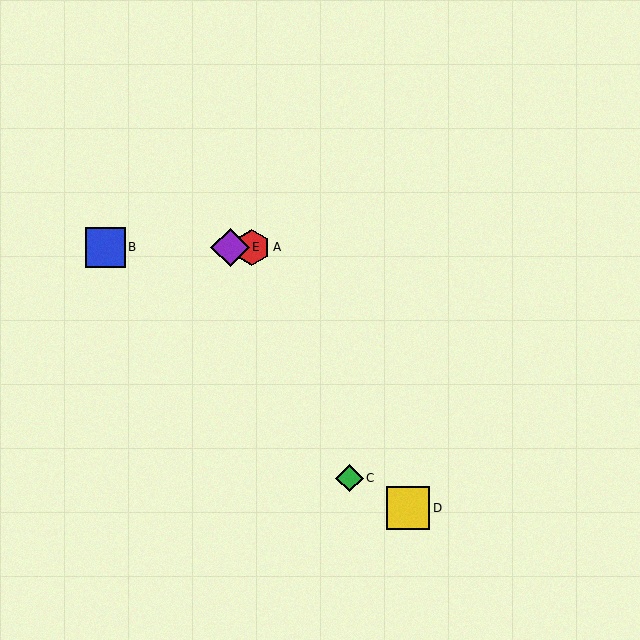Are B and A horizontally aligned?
Yes, both are at y≈247.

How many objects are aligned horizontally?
3 objects (A, B, E) are aligned horizontally.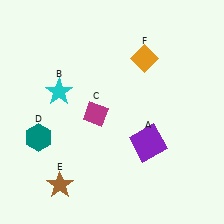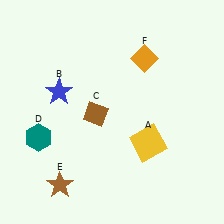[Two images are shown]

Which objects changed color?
A changed from purple to yellow. B changed from cyan to blue. C changed from magenta to brown.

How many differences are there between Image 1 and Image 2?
There are 3 differences between the two images.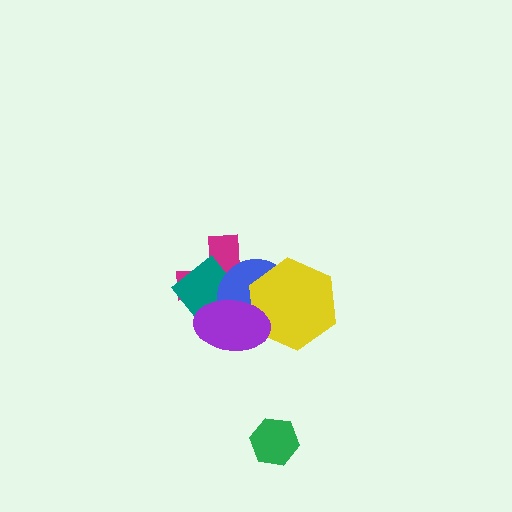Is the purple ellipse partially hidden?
No, no other shape covers it.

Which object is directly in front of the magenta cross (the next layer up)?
The teal diamond is directly in front of the magenta cross.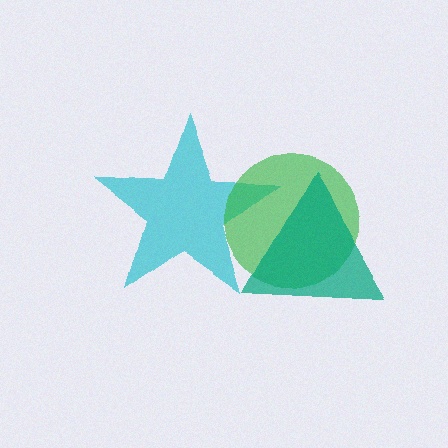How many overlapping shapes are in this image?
There are 3 overlapping shapes in the image.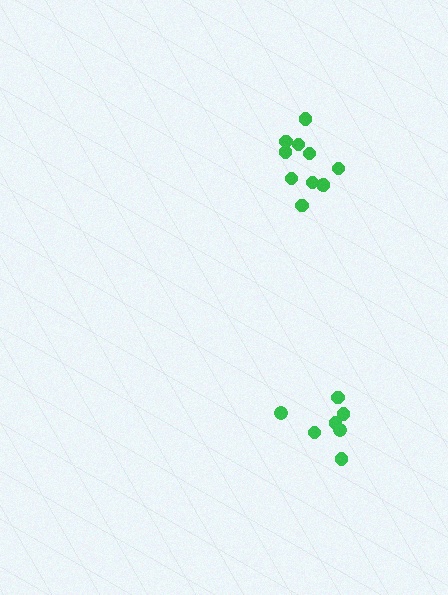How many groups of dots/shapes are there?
There are 2 groups.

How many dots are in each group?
Group 1: 11 dots, Group 2: 7 dots (18 total).